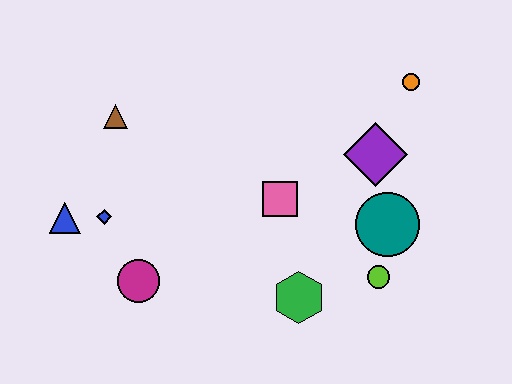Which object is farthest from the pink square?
The blue triangle is farthest from the pink square.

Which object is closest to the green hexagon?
The lime circle is closest to the green hexagon.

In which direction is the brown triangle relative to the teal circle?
The brown triangle is to the left of the teal circle.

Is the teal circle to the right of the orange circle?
No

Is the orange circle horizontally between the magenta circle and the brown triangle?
No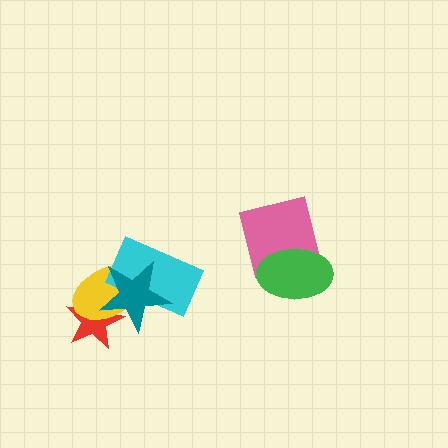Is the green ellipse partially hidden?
No, no other shape covers it.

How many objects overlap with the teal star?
3 objects overlap with the teal star.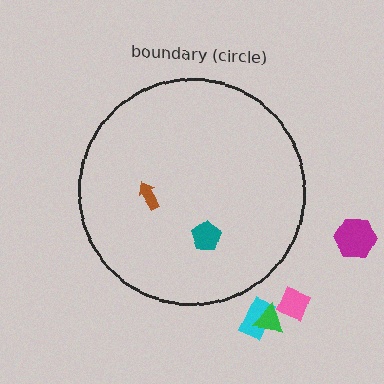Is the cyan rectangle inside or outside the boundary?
Outside.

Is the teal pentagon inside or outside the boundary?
Inside.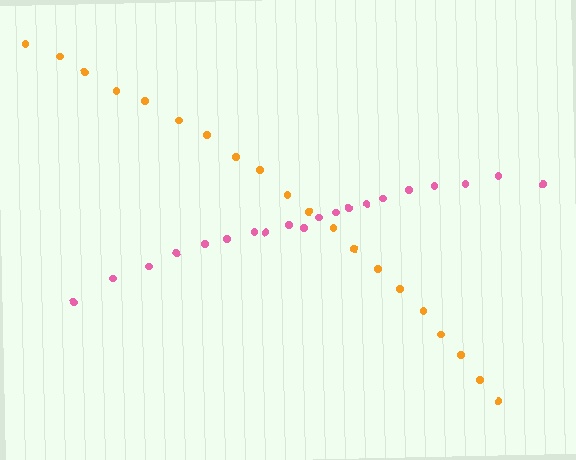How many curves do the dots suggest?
There are 2 distinct paths.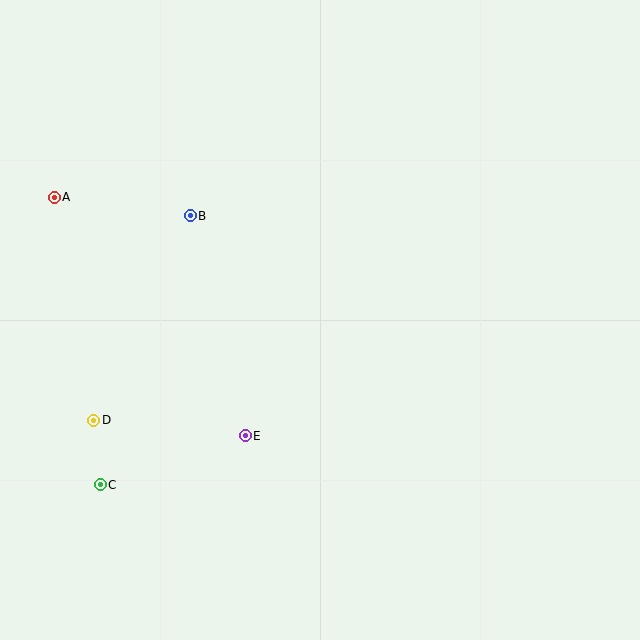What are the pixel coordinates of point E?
Point E is at (245, 436).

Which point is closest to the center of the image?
Point E at (245, 436) is closest to the center.